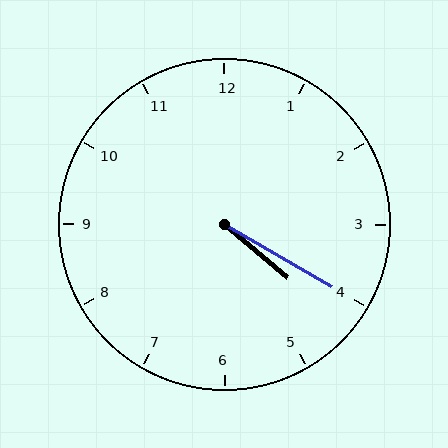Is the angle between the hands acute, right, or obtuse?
It is acute.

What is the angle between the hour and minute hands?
Approximately 10 degrees.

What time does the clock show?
4:20.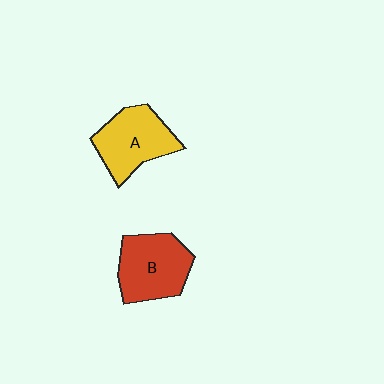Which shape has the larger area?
Shape B (red).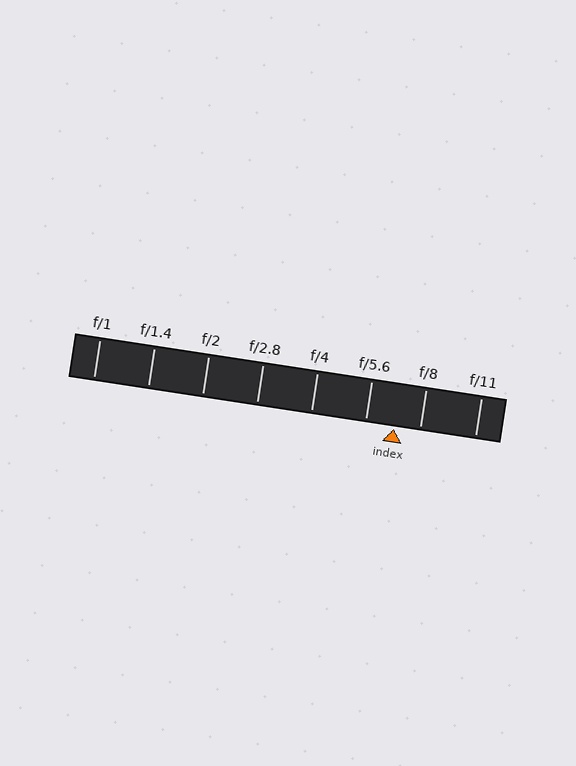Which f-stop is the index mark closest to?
The index mark is closest to f/8.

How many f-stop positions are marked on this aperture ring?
There are 8 f-stop positions marked.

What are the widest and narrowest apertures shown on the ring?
The widest aperture shown is f/1 and the narrowest is f/11.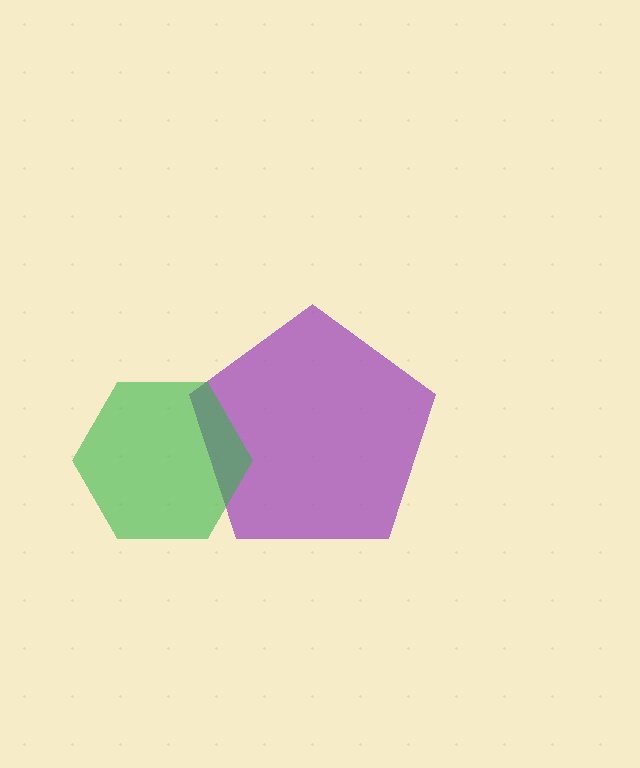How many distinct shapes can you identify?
There are 2 distinct shapes: a purple pentagon, a green hexagon.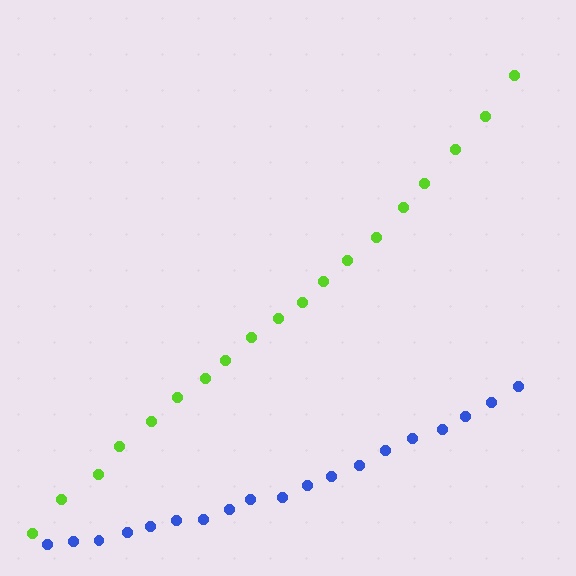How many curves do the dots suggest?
There are 2 distinct paths.